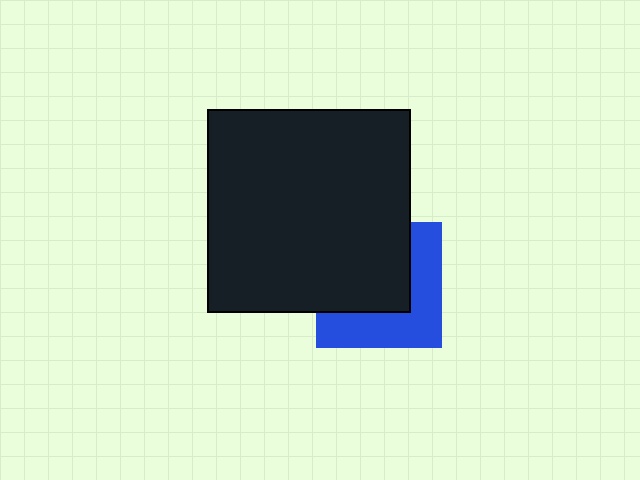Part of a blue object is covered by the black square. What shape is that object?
It is a square.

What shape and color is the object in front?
The object in front is a black square.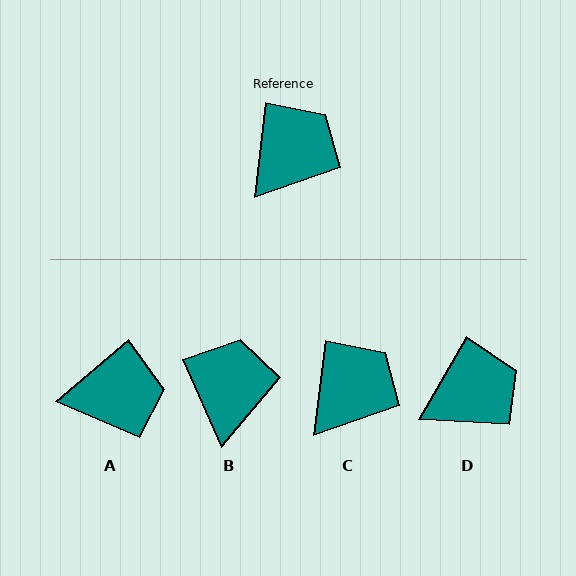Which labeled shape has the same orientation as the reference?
C.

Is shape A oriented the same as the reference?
No, it is off by about 43 degrees.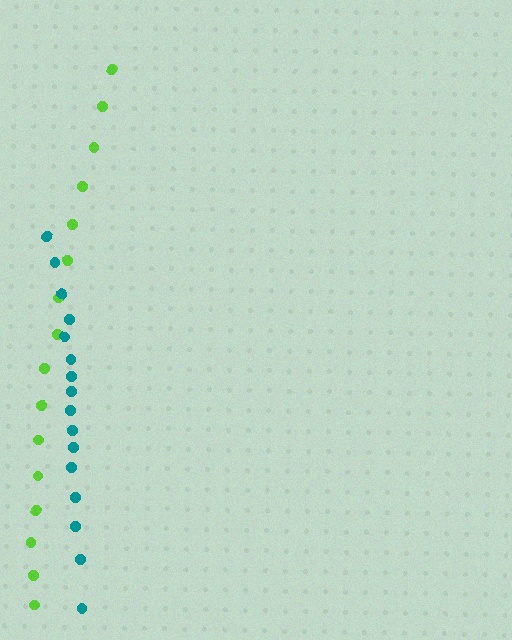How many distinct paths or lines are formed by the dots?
There are 2 distinct paths.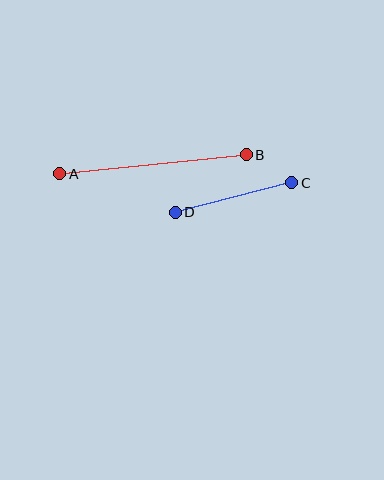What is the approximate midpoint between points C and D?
The midpoint is at approximately (234, 198) pixels.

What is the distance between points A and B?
The distance is approximately 188 pixels.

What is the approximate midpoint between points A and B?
The midpoint is at approximately (153, 164) pixels.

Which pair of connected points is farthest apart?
Points A and B are farthest apart.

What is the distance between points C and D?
The distance is approximately 120 pixels.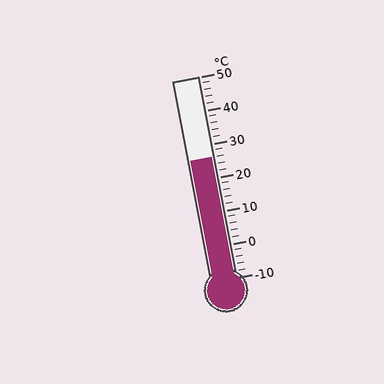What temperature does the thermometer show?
The thermometer shows approximately 26°C.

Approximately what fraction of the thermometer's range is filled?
The thermometer is filled to approximately 60% of its range.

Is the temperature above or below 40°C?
The temperature is below 40°C.